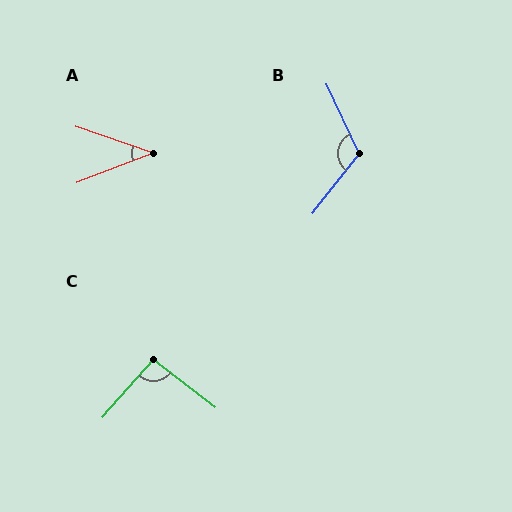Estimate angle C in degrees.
Approximately 93 degrees.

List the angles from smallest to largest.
A (40°), C (93°), B (117°).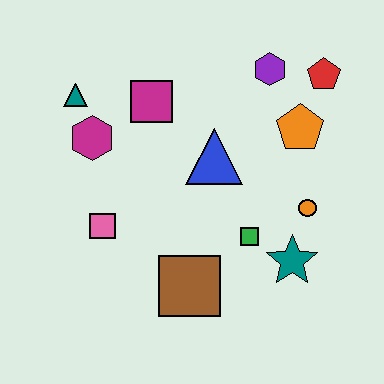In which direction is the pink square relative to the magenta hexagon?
The pink square is below the magenta hexagon.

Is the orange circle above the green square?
Yes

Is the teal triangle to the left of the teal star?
Yes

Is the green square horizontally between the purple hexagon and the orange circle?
No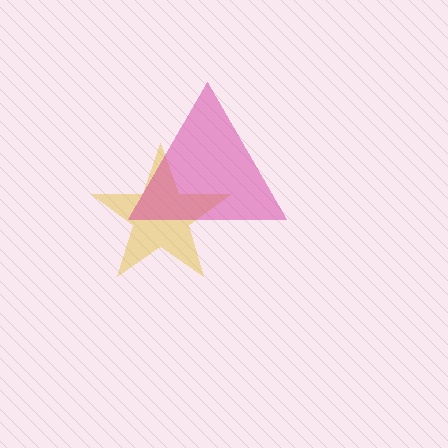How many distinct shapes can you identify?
There are 2 distinct shapes: a yellow star, a magenta triangle.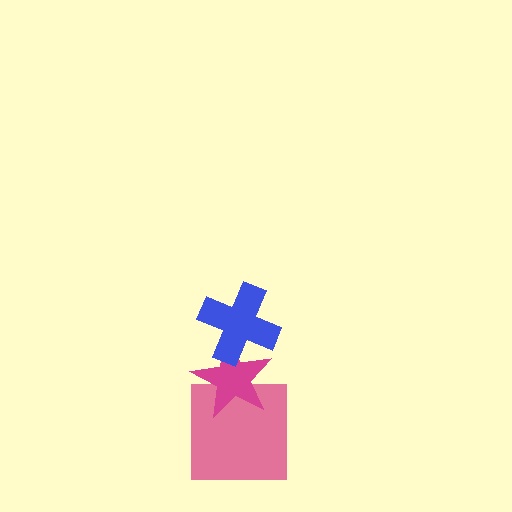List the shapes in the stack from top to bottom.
From top to bottom: the blue cross, the magenta star, the pink square.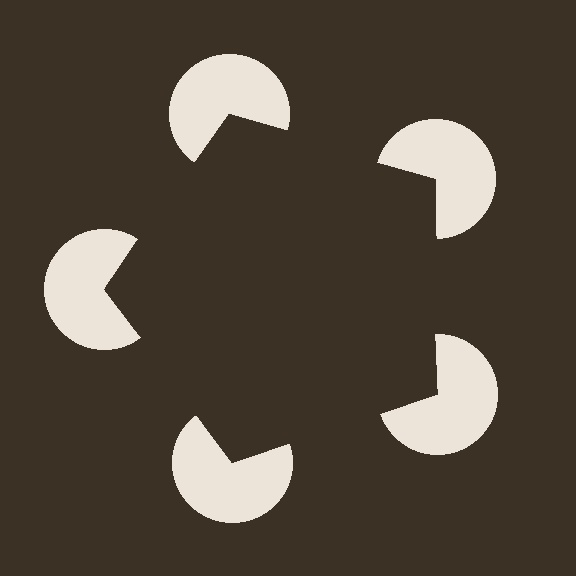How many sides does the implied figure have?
5 sides.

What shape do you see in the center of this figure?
An illusory pentagon — its edges are inferred from the aligned wedge cuts in the pac-man discs, not physically drawn.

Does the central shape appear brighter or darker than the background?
It typically appears slightly darker than the background, even though no actual brightness change is drawn.